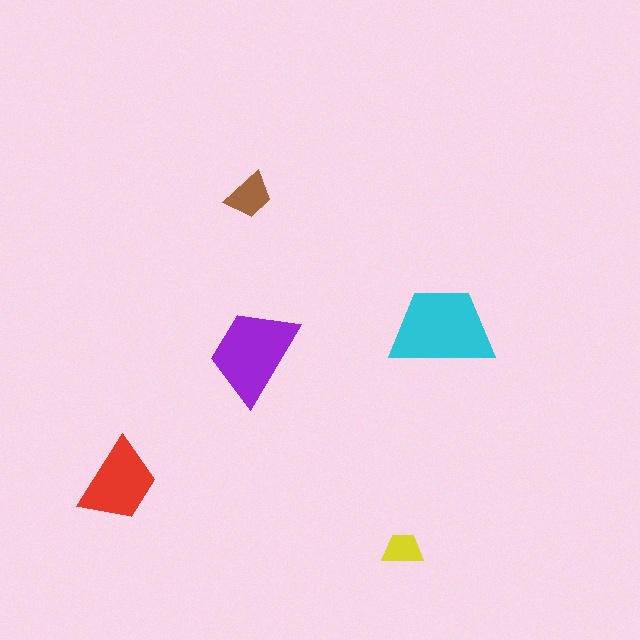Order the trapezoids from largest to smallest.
the cyan one, the purple one, the red one, the brown one, the yellow one.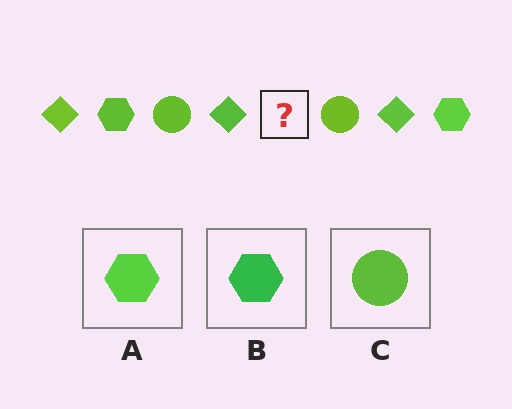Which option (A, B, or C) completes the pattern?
A.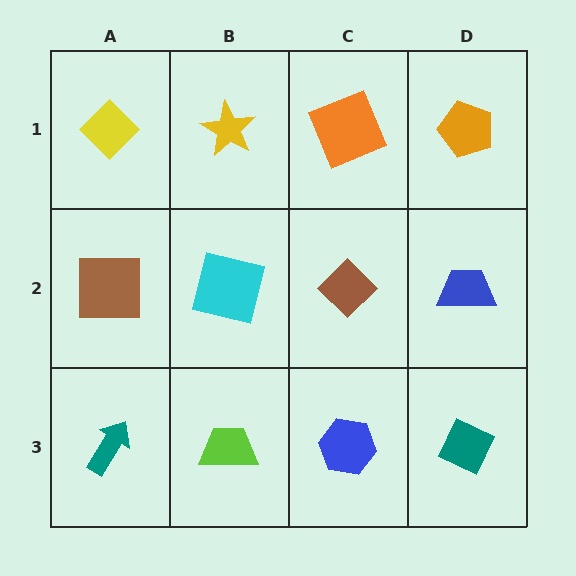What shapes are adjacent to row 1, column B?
A cyan square (row 2, column B), a yellow diamond (row 1, column A), an orange square (row 1, column C).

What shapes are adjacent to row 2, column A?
A yellow diamond (row 1, column A), a teal arrow (row 3, column A), a cyan square (row 2, column B).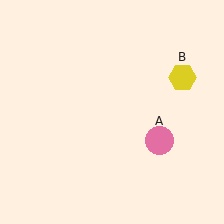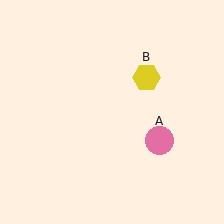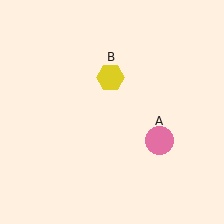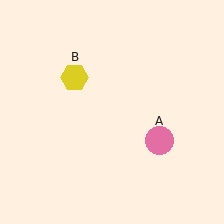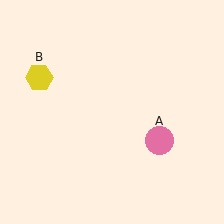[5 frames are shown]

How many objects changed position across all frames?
1 object changed position: yellow hexagon (object B).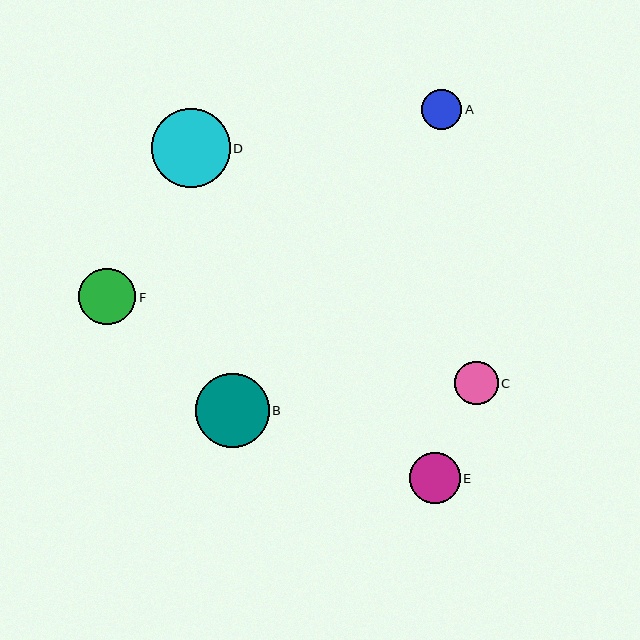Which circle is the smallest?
Circle A is the smallest with a size of approximately 40 pixels.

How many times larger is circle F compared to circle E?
Circle F is approximately 1.1 times the size of circle E.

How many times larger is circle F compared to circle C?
Circle F is approximately 1.3 times the size of circle C.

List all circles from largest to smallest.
From largest to smallest: D, B, F, E, C, A.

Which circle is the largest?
Circle D is the largest with a size of approximately 79 pixels.